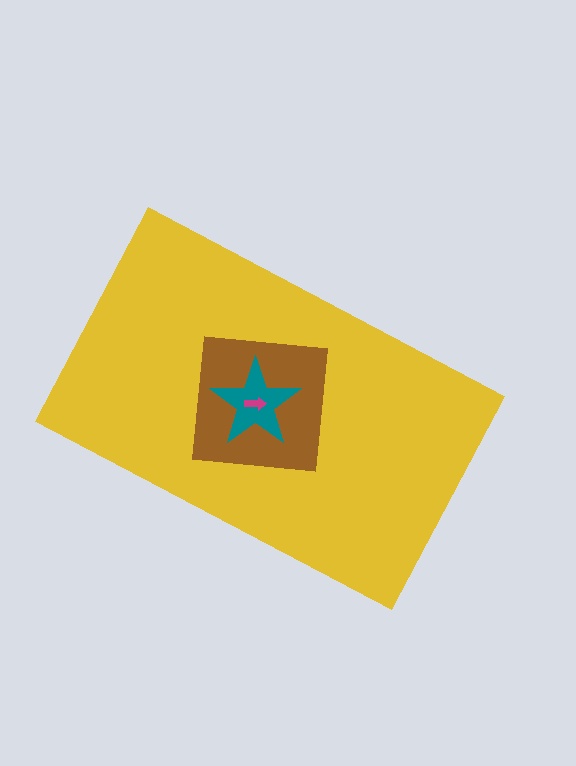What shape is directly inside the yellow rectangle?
The brown square.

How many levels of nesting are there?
4.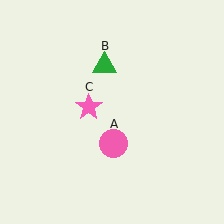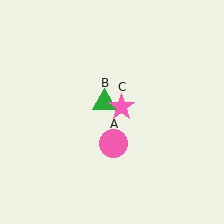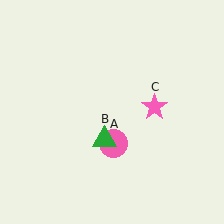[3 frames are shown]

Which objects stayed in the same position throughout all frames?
Pink circle (object A) remained stationary.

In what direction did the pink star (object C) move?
The pink star (object C) moved right.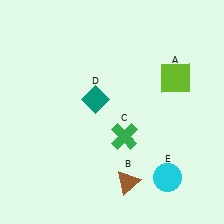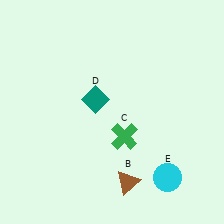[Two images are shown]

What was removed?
The lime square (A) was removed in Image 2.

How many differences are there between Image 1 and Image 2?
There is 1 difference between the two images.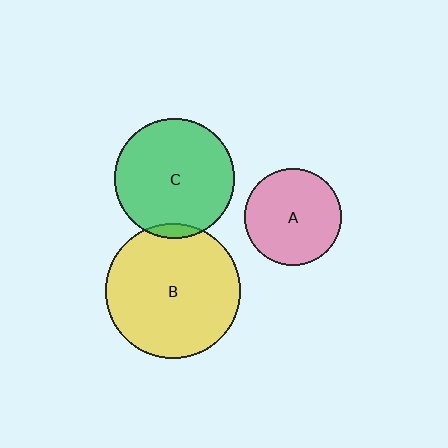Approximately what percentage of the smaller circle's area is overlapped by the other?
Approximately 5%.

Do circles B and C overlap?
Yes.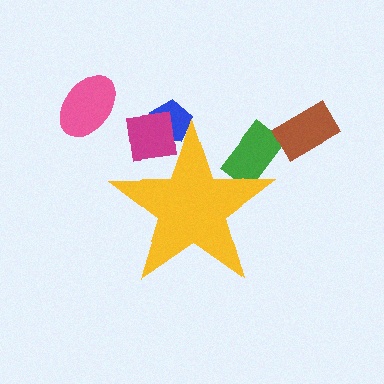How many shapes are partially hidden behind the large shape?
3 shapes are partially hidden.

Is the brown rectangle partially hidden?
No, the brown rectangle is fully visible.